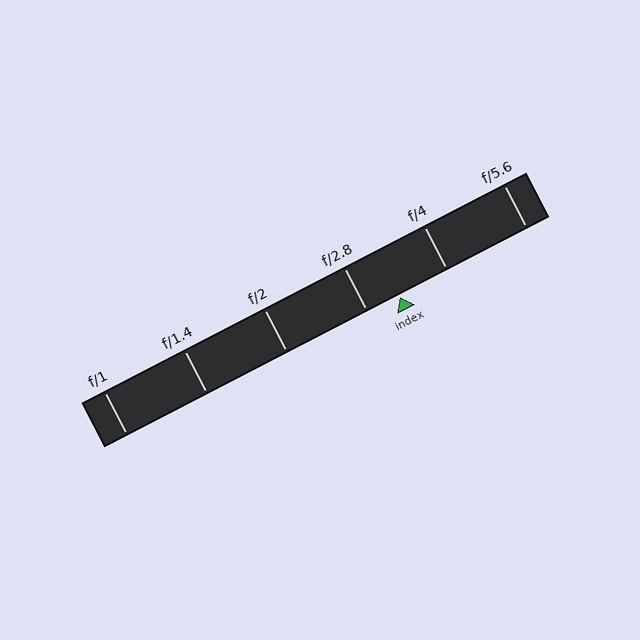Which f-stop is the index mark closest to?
The index mark is closest to f/2.8.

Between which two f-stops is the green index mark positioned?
The index mark is between f/2.8 and f/4.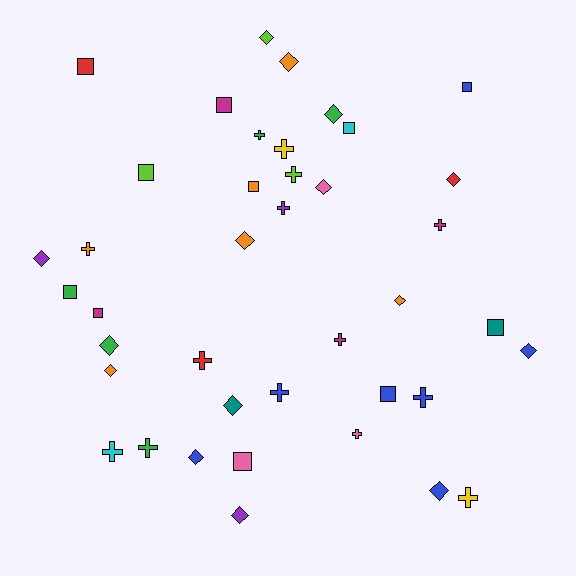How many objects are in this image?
There are 40 objects.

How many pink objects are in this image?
There are 3 pink objects.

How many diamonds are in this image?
There are 15 diamonds.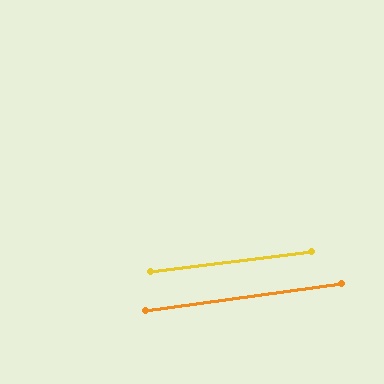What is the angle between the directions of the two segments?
Approximately 1 degree.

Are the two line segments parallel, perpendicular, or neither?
Parallel — their directions differ by only 0.9°.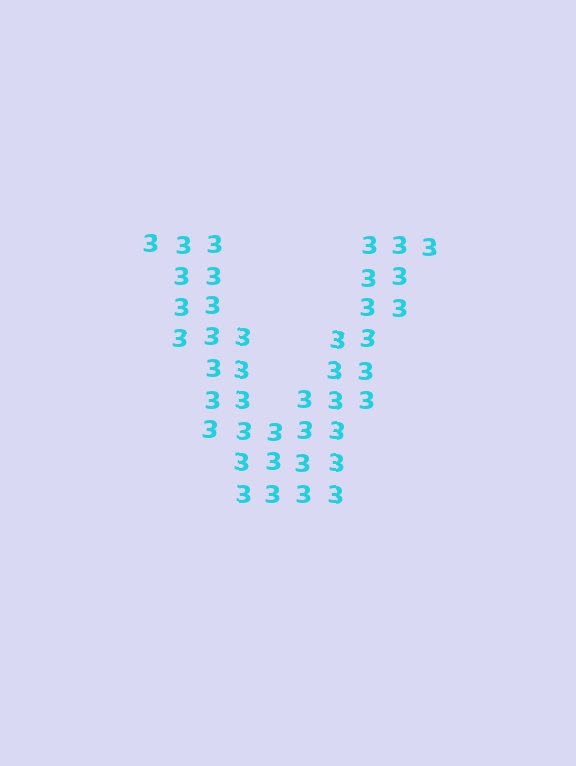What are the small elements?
The small elements are digit 3's.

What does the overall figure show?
The overall figure shows the letter V.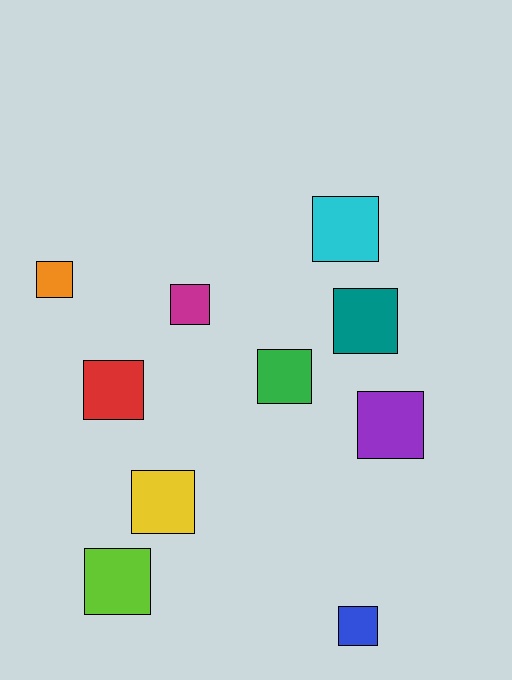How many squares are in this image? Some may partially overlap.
There are 10 squares.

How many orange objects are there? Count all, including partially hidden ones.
There is 1 orange object.